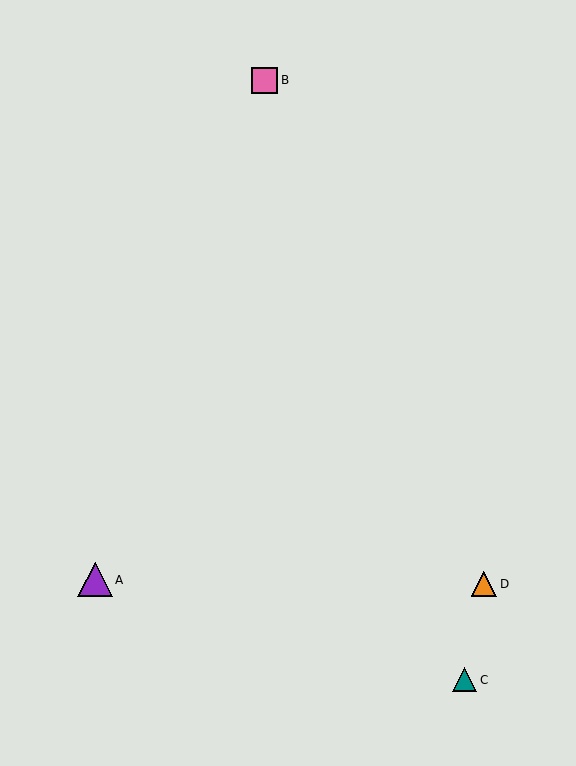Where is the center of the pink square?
The center of the pink square is at (265, 80).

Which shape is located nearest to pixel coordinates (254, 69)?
The pink square (labeled B) at (265, 80) is nearest to that location.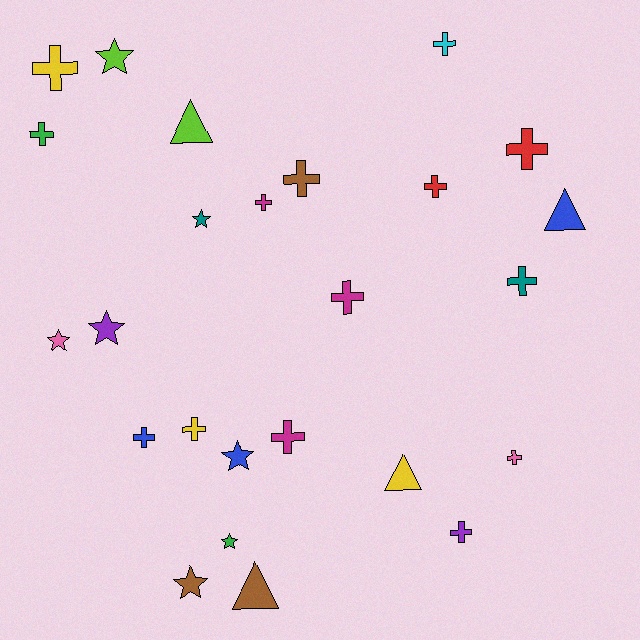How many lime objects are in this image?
There are 2 lime objects.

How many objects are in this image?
There are 25 objects.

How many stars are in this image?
There are 7 stars.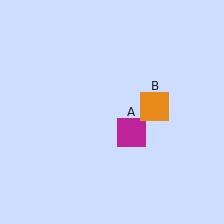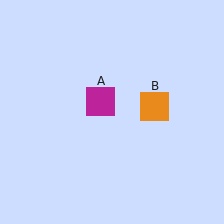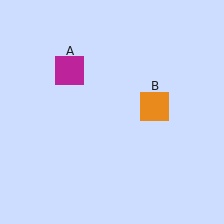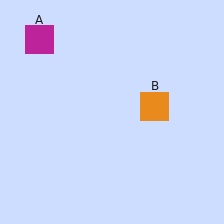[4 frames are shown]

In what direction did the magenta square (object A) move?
The magenta square (object A) moved up and to the left.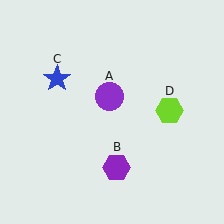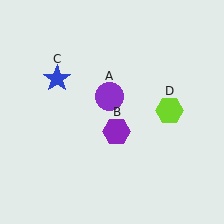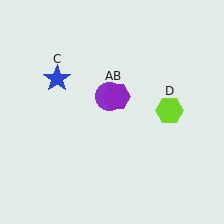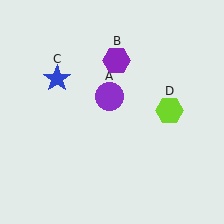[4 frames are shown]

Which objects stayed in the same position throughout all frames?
Purple circle (object A) and blue star (object C) and lime hexagon (object D) remained stationary.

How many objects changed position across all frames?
1 object changed position: purple hexagon (object B).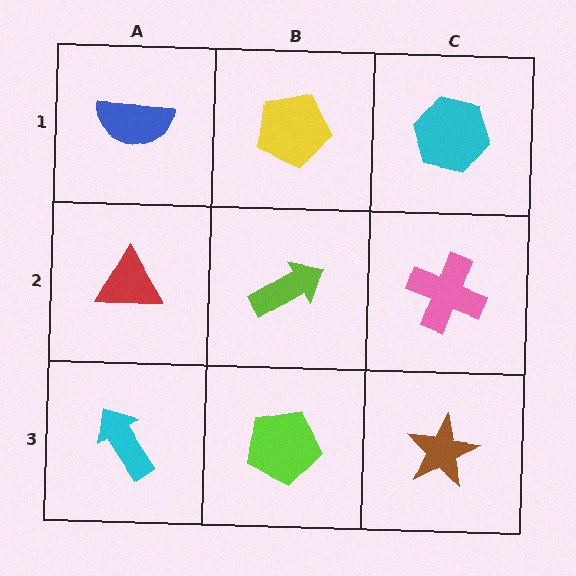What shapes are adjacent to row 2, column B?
A yellow pentagon (row 1, column B), a lime pentagon (row 3, column B), a red triangle (row 2, column A), a pink cross (row 2, column C).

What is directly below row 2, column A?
A cyan arrow.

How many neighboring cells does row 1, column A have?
2.